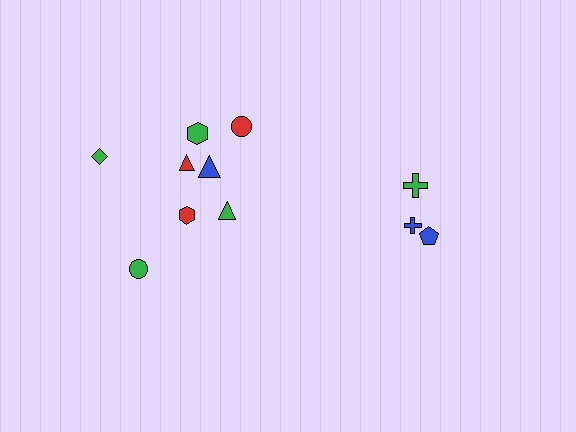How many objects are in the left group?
There are 8 objects.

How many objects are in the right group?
There are 3 objects.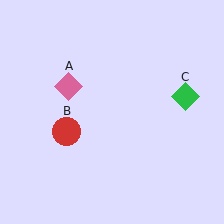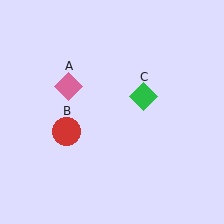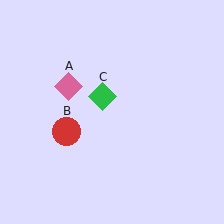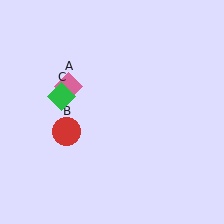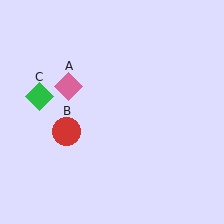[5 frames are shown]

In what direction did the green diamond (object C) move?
The green diamond (object C) moved left.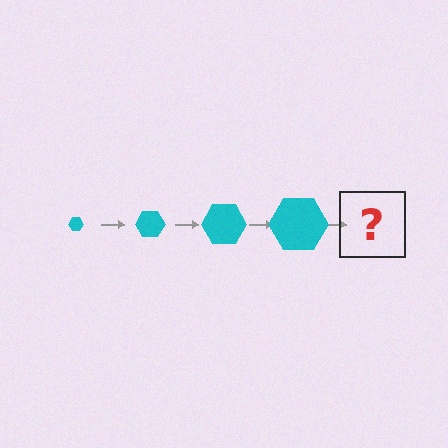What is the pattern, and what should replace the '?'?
The pattern is that the hexagon gets progressively larger each step. The '?' should be a cyan hexagon, larger than the previous one.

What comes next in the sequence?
The next element should be a cyan hexagon, larger than the previous one.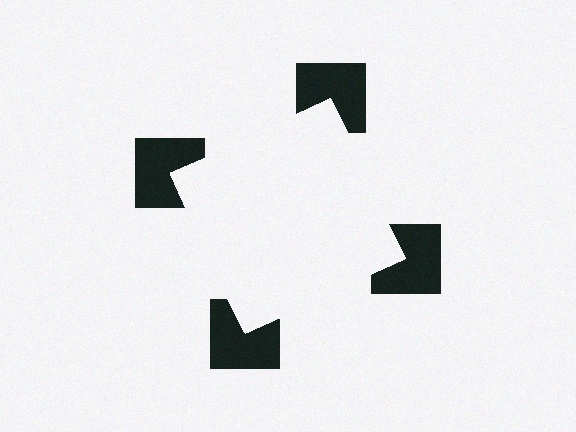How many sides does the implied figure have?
4 sides.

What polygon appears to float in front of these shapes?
An illusory square — its edges are inferred from the aligned wedge cuts in the notched squares, not physically drawn.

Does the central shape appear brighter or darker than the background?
It typically appears slightly brighter than the background, even though no actual brightness change is drawn.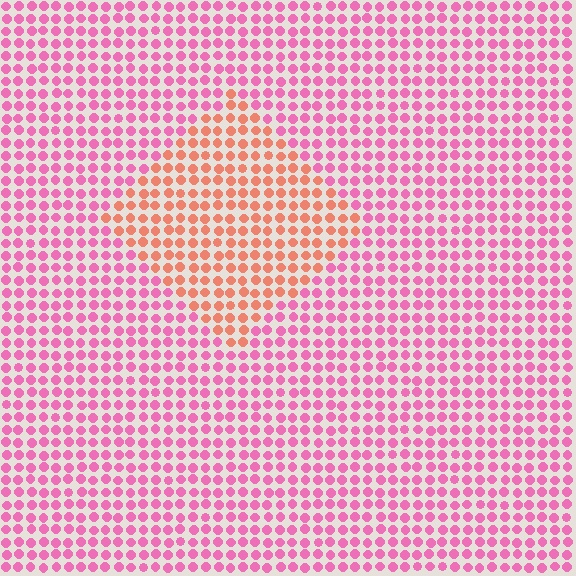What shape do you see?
I see a diamond.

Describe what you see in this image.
The image is filled with small pink elements in a uniform arrangement. A diamond-shaped region is visible where the elements are tinted to a slightly different hue, forming a subtle color boundary.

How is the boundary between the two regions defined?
The boundary is defined purely by a slight shift in hue (about 44 degrees). Spacing, size, and orientation are identical on both sides.